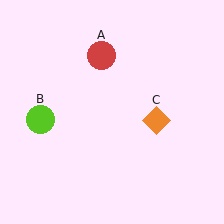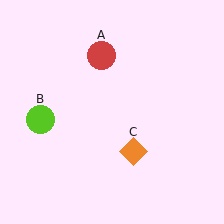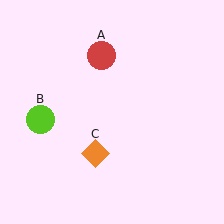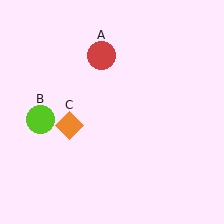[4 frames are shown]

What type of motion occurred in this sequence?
The orange diamond (object C) rotated clockwise around the center of the scene.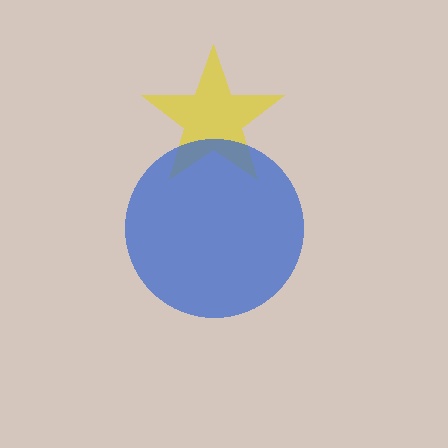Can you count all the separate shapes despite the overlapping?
Yes, there are 2 separate shapes.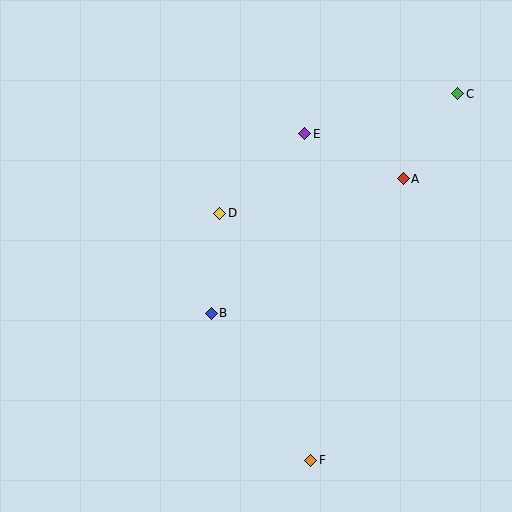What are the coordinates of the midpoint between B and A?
The midpoint between B and A is at (307, 246).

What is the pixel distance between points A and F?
The distance between A and F is 296 pixels.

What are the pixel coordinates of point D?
Point D is at (220, 213).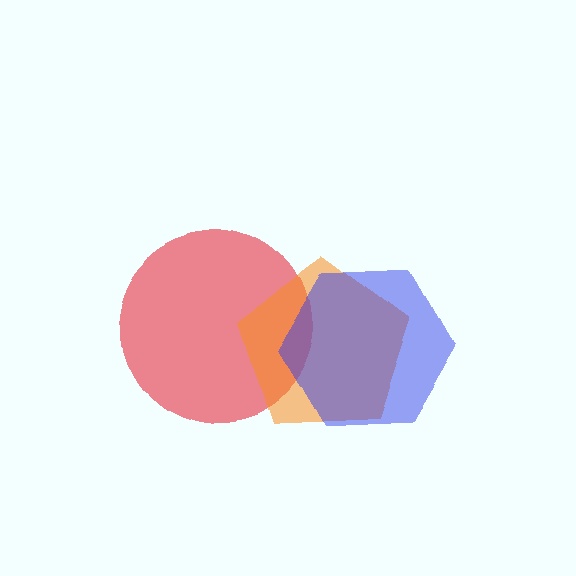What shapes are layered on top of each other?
The layered shapes are: a red circle, an orange pentagon, a blue hexagon.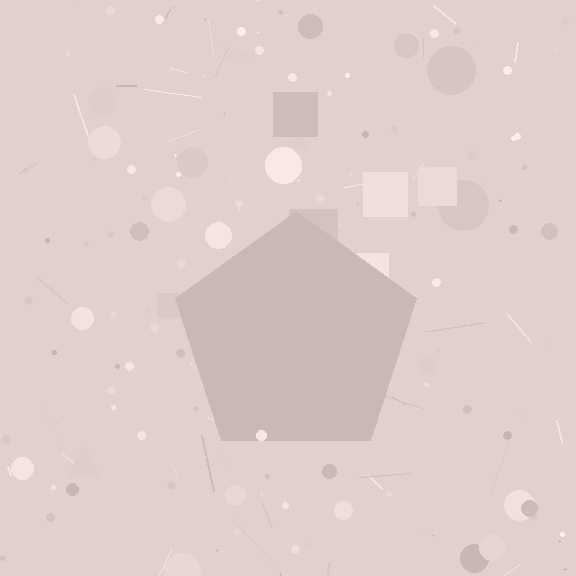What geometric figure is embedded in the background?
A pentagon is embedded in the background.